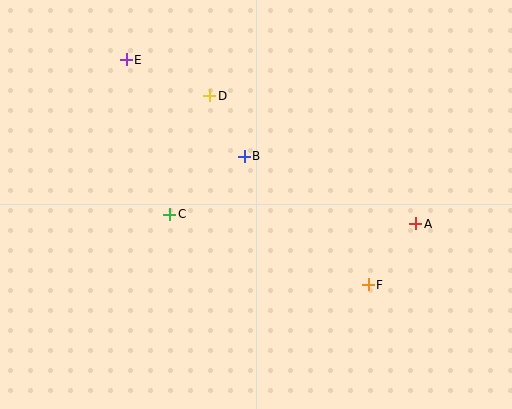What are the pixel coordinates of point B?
Point B is at (244, 156).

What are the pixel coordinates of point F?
Point F is at (368, 285).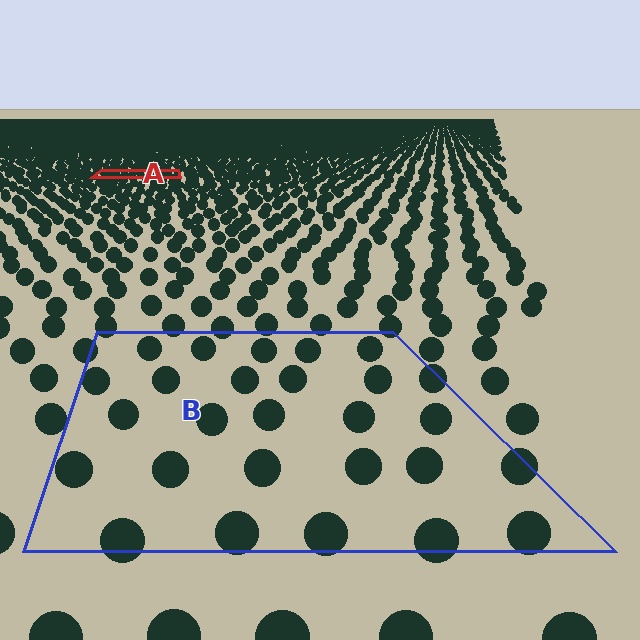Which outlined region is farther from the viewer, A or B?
Region A is farther from the viewer — the texture elements inside it appear smaller and more densely packed.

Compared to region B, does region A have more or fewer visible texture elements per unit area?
Region A has more texture elements per unit area — they are packed more densely because it is farther away.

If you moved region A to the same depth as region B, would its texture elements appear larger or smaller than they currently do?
They would appear larger. At a closer depth, the same texture elements are projected at a bigger on-screen size.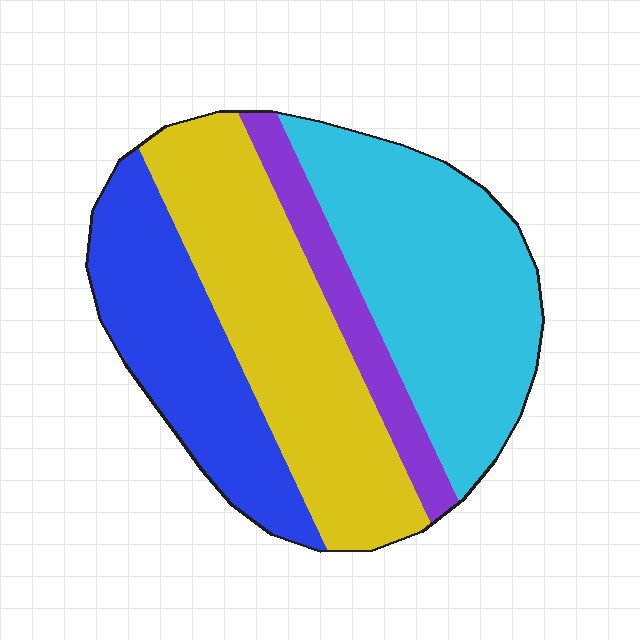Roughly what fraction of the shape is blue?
Blue takes up about one quarter (1/4) of the shape.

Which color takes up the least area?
Purple, at roughly 10%.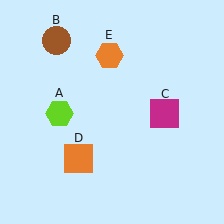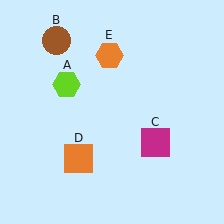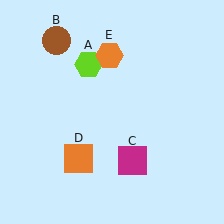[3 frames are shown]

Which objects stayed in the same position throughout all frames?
Brown circle (object B) and orange square (object D) and orange hexagon (object E) remained stationary.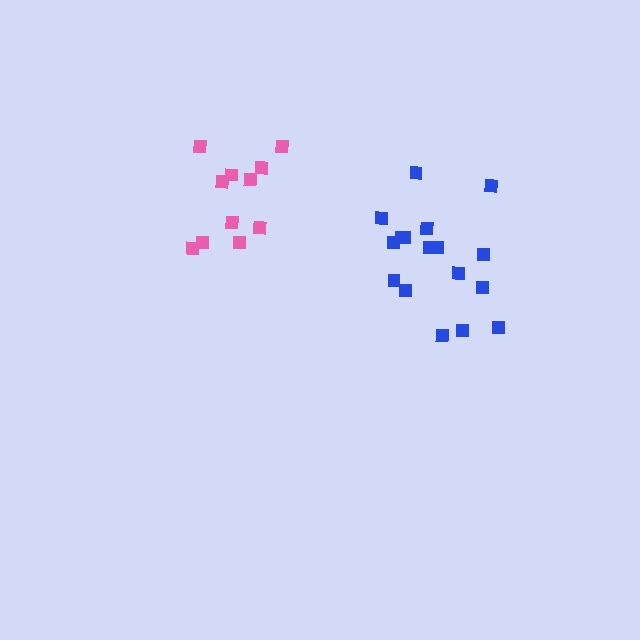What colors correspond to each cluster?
The clusters are colored: blue, pink.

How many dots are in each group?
Group 1: 17 dots, Group 2: 11 dots (28 total).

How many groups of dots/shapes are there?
There are 2 groups.